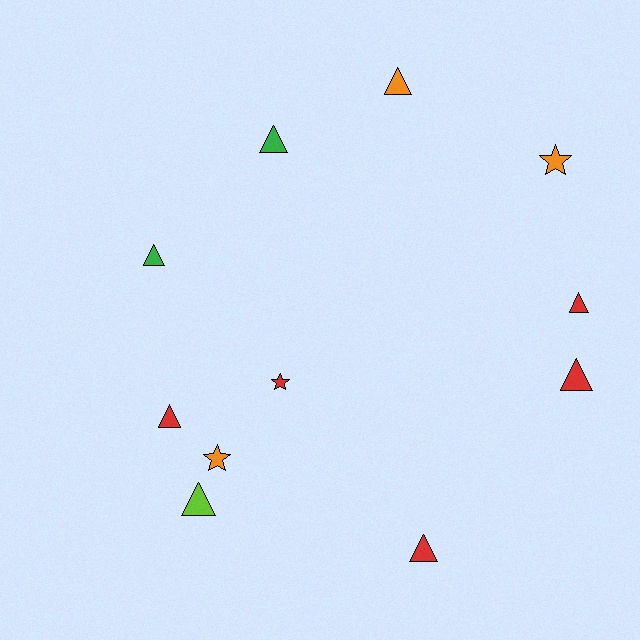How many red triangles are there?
There are 4 red triangles.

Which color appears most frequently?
Red, with 5 objects.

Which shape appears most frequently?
Triangle, with 8 objects.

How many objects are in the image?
There are 11 objects.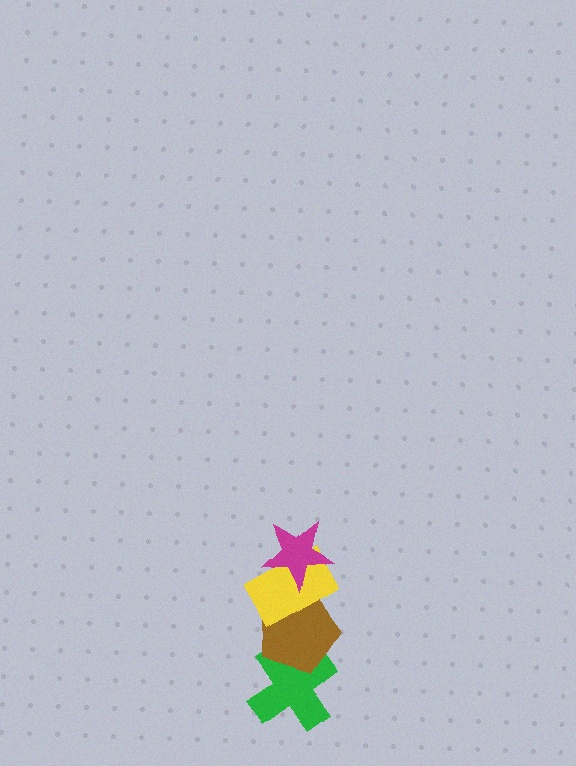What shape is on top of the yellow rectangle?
The magenta star is on top of the yellow rectangle.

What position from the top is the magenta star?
The magenta star is 1st from the top.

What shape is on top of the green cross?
The brown pentagon is on top of the green cross.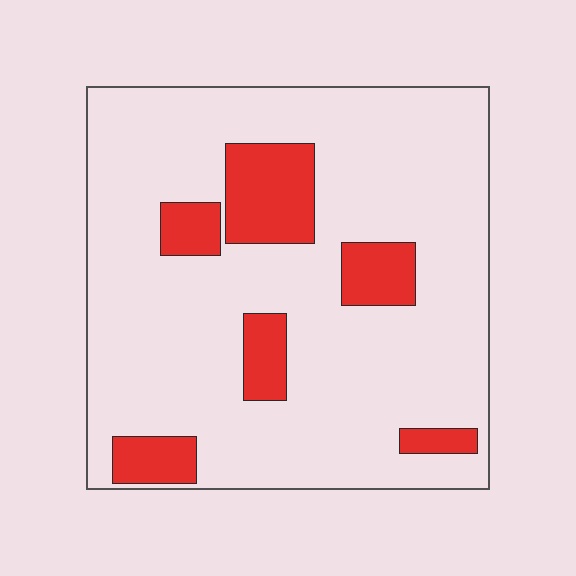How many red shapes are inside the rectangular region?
6.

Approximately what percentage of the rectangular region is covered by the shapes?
Approximately 15%.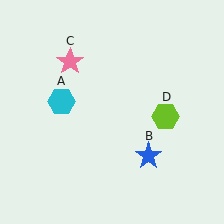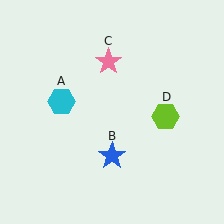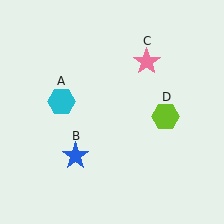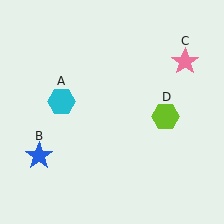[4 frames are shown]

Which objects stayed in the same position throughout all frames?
Cyan hexagon (object A) and lime hexagon (object D) remained stationary.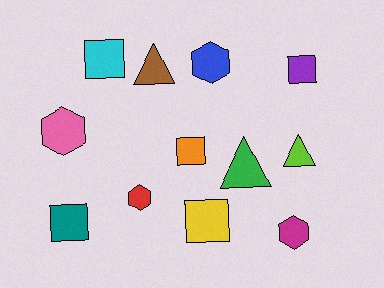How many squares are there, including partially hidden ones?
There are 5 squares.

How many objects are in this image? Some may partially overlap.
There are 12 objects.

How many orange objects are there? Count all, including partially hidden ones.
There is 1 orange object.